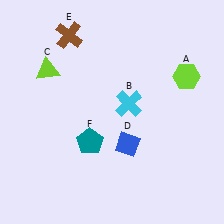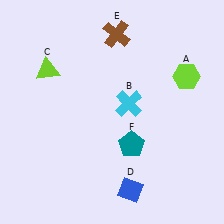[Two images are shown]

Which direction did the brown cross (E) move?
The brown cross (E) moved right.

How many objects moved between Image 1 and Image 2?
3 objects moved between the two images.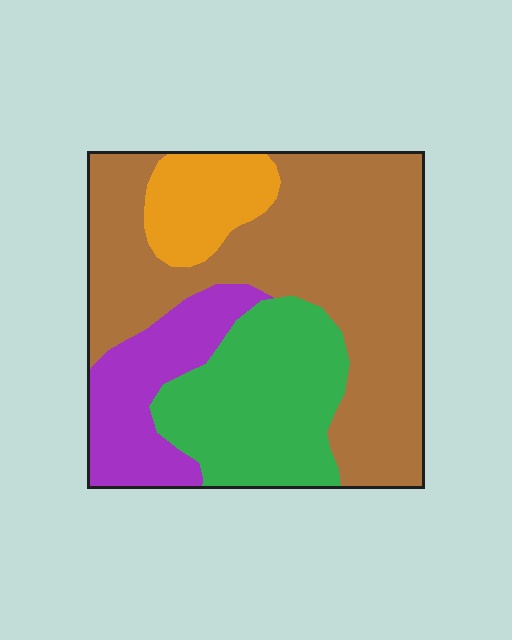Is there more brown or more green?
Brown.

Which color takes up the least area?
Orange, at roughly 10%.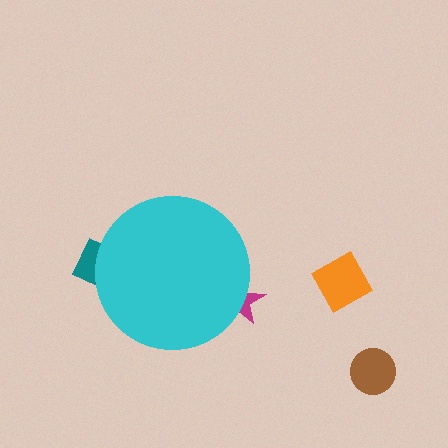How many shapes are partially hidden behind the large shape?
2 shapes are partially hidden.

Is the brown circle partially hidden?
No, the brown circle is fully visible.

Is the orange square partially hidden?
No, the orange square is fully visible.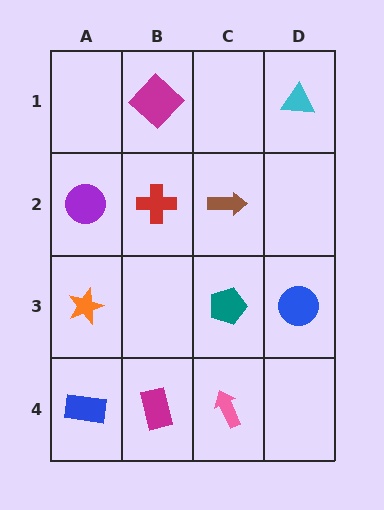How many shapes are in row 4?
3 shapes.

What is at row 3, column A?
An orange star.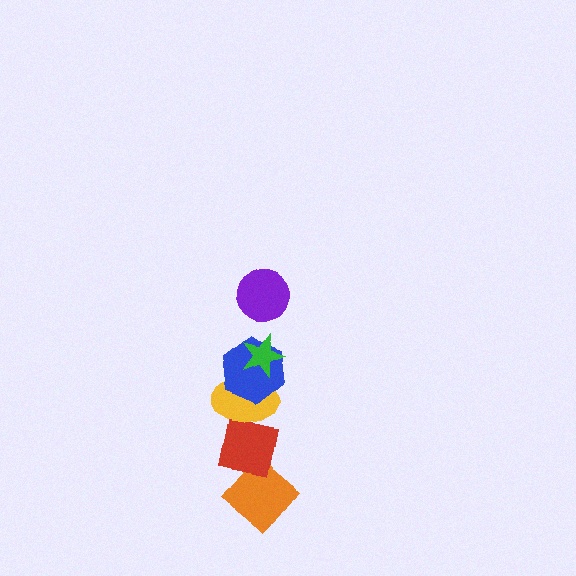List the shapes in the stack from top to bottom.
From top to bottom: the purple circle, the green star, the blue hexagon, the yellow ellipse, the red square, the orange diamond.